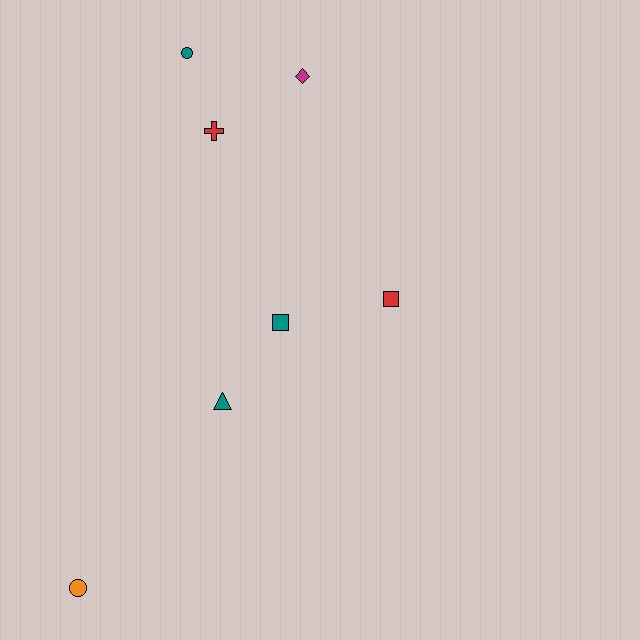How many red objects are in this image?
There are 2 red objects.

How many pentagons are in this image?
There are no pentagons.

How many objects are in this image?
There are 7 objects.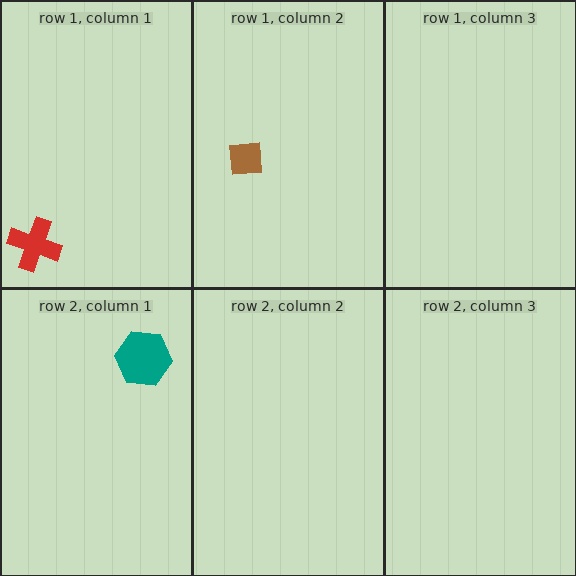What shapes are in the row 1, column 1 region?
The red cross.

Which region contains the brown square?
The row 1, column 2 region.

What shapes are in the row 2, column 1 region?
The teal hexagon.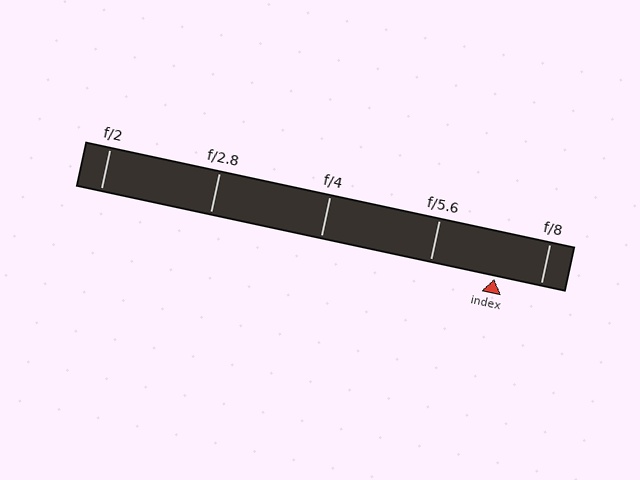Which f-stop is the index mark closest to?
The index mark is closest to f/8.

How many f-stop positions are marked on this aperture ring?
There are 5 f-stop positions marked.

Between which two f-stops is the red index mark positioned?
The index mark is between f/5.6 and f/8.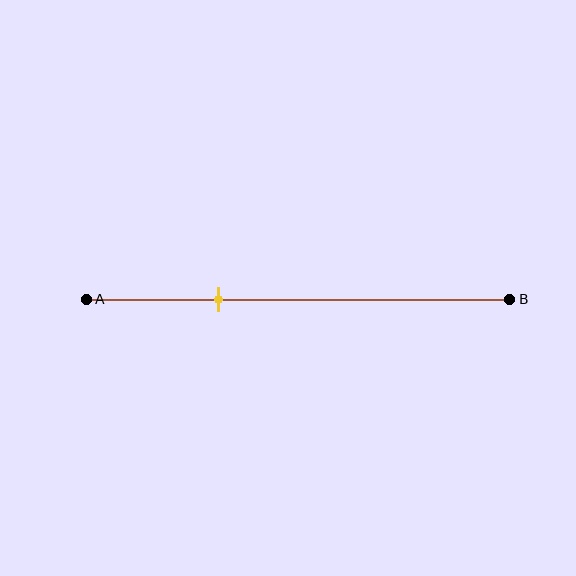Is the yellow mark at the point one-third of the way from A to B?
Yes, the mark is approximately at the one-third point.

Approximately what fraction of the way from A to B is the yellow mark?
The yellow mark is approximately 30% of the way from A to B.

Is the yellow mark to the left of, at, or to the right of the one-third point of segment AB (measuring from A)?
The yellow mark is approximately at the one-third point of segment AB.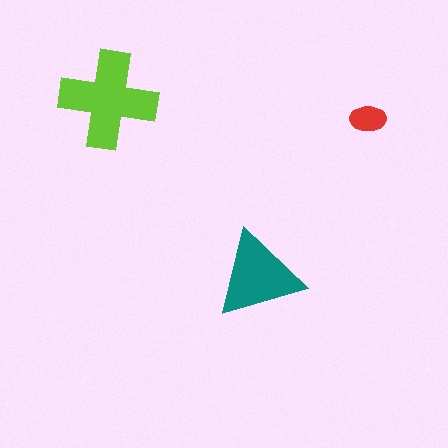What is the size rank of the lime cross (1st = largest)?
1st.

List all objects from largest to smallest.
The lime cross, the teal triangle, the red ellipse.